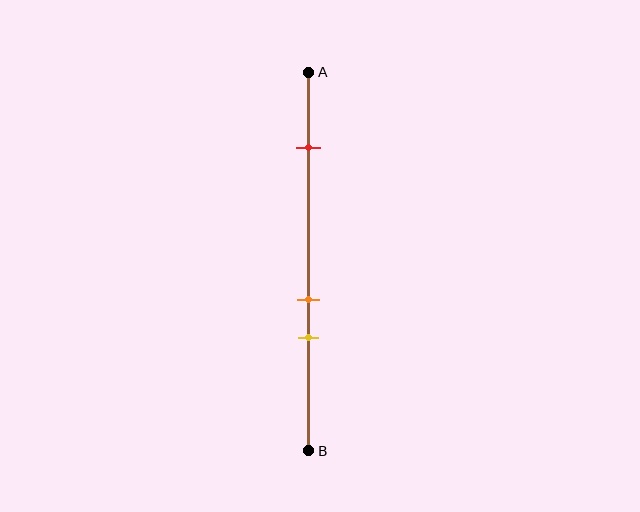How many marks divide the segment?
There are 3 marks dividing the segment.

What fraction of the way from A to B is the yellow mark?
The yellow mark is approximately 70% (0.7) of the way from A to B.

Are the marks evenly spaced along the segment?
No, the marks are not evenly spaced.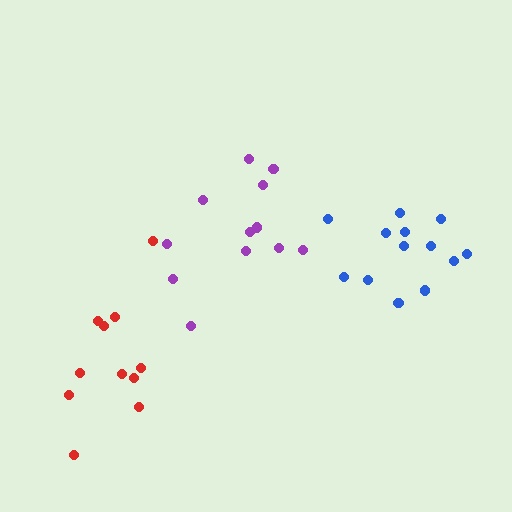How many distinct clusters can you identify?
There are 3 distinct clusters.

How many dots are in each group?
Group 1: 12 dots, Group 2: 13 dots, Group 3: 11 dots (36 total).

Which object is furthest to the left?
The red cluster is leftmost.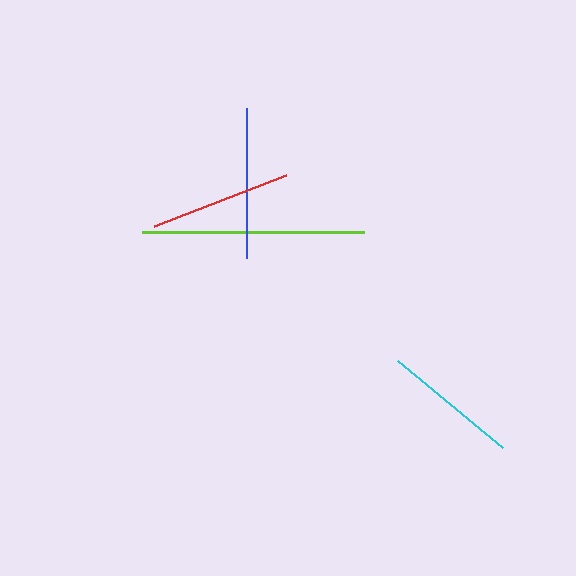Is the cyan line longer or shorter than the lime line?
The lime line is longer than the cyan line.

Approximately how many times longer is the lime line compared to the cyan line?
The lime line is approximately 1.6 times the length of the cyan line.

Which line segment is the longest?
The lime line is the longest at approximately 222 pixels.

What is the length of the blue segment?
The blue segment is approximately 150 pixels long.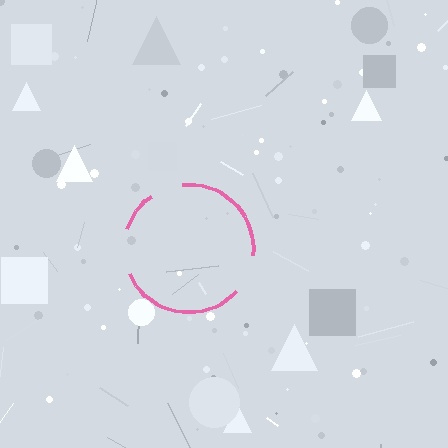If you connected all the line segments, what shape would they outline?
They would outline a circle.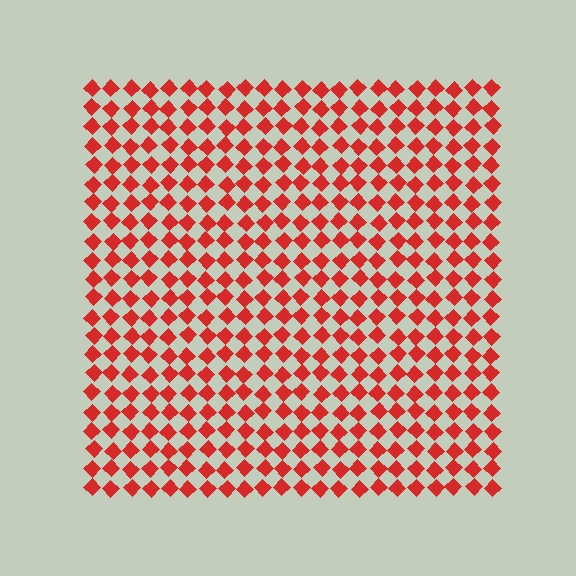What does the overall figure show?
The overall figure shows a square.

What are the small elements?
The small elements are diamonds.